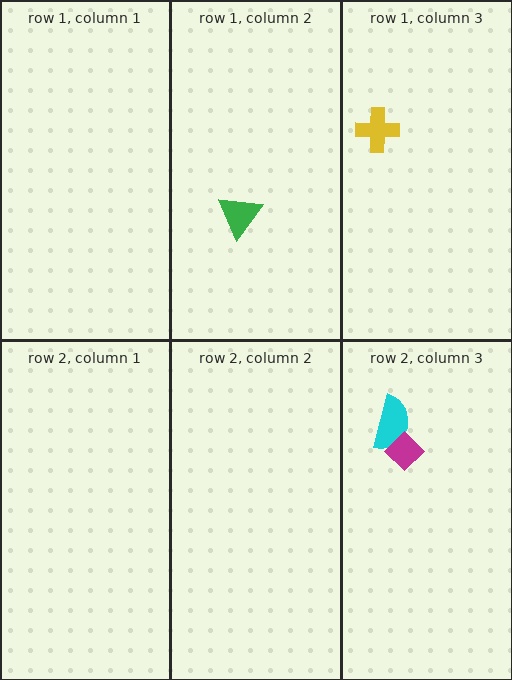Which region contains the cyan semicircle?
The row 2, column 3 region.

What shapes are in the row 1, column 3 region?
The yellow cross.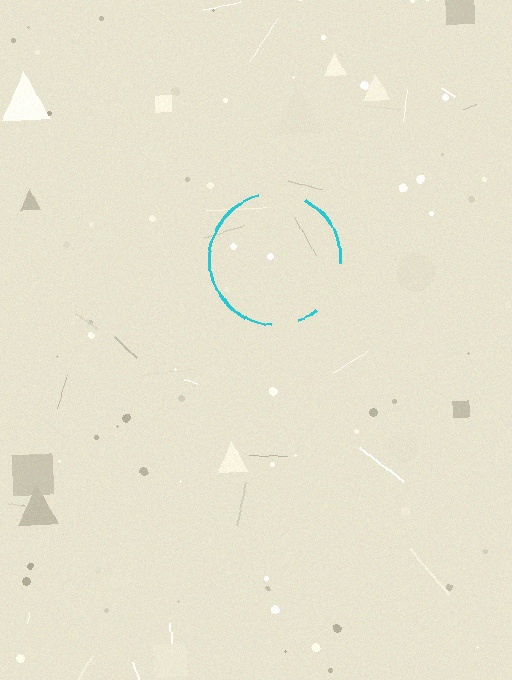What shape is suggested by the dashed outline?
The dashed outline suggests a circle.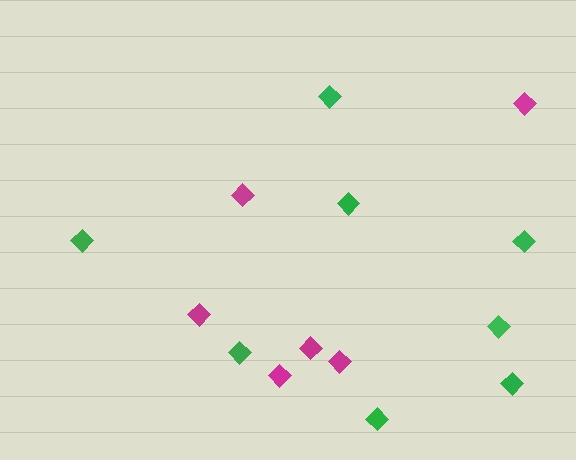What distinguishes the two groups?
There are 2 groups: one group of magenta diamonds (6) and one group of green diamonds (8).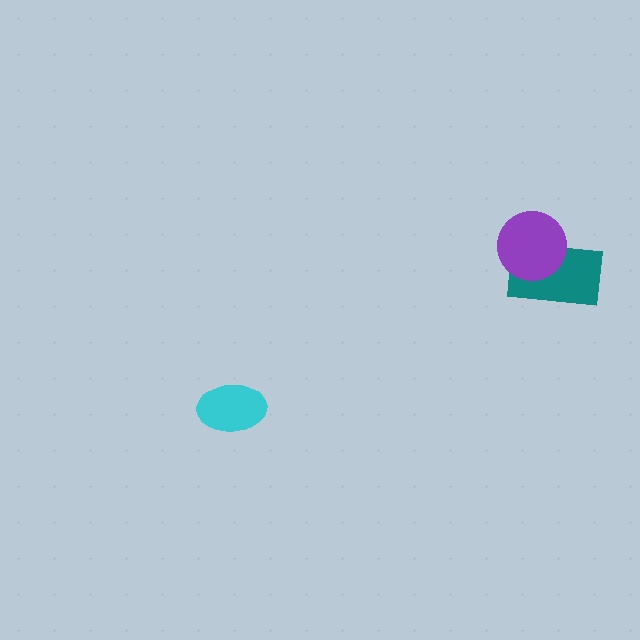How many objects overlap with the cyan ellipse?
0 objects overlap with the cyan ellipse.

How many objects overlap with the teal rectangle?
1 object overlaps with the teal rectangle.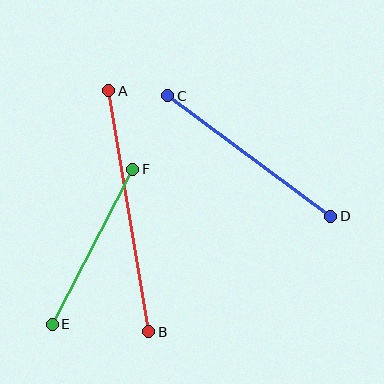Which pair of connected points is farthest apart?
Points A and B are farthest apart.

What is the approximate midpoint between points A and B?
The midpoint is at approximately (129, 211) pixels.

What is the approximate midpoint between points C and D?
The midpoint is at approximately (249, 156) pixels.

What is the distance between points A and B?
The distance is approximately 244 pixels.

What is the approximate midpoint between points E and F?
The midpoint is at approximately (93, 247) pixels.